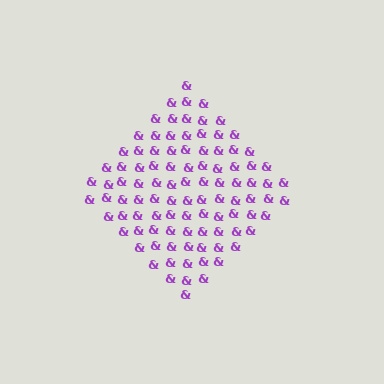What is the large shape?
The large shape is a diamond.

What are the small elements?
The small elements are ampersands.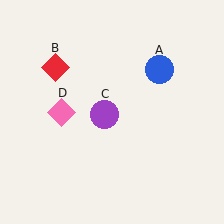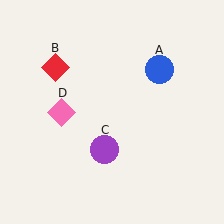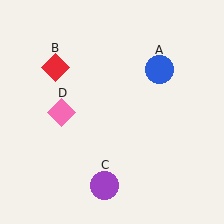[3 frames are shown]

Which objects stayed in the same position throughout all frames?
Blue circle (object A) and red diamond (object B) and pink diamond (object D) remained stationary.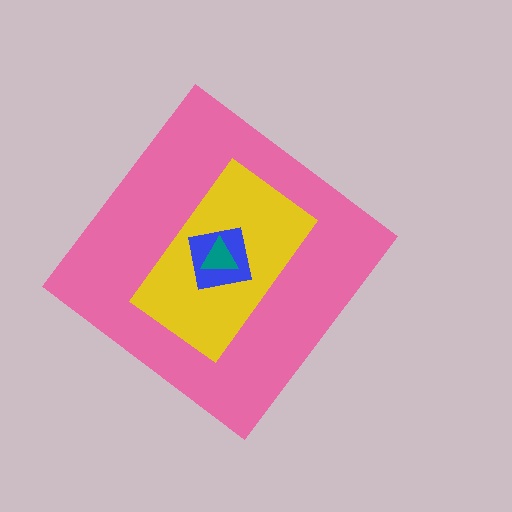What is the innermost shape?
The teal triangle.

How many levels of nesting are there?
4.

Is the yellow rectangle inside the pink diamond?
Yes.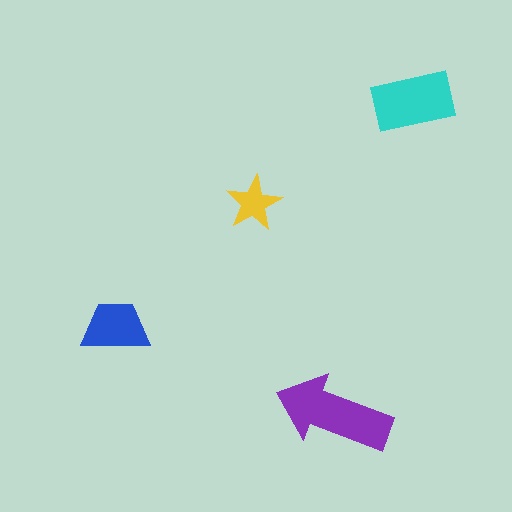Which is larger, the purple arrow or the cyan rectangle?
The purple arrow.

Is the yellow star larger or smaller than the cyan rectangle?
Smaller.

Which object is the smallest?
The yellow star.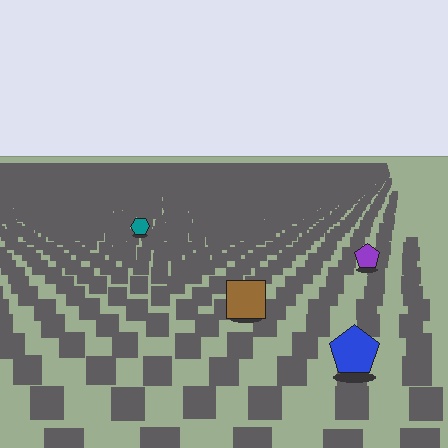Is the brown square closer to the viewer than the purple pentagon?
Yes. The brown square is closer — you can tell from the texture gradient: the ground texture is coarser near it.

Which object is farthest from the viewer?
The teal hexagon is farthest from the viewer. It appears smaller and the ground texture around it is denser.